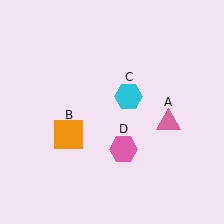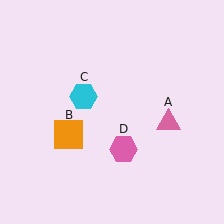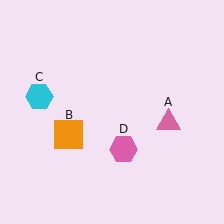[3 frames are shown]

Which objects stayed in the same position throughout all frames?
Pink triangle (object A) and orange square (object B) and pink hexagon (object D) remained stationary.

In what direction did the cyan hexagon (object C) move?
The cyan hexagon (object C) moved left.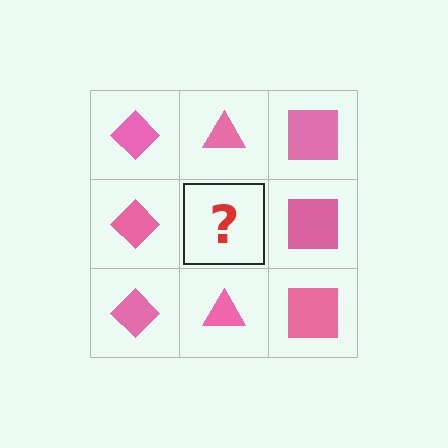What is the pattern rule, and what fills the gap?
The rule is that each column has a consistent shape. The gap should be filled with a pink triangle.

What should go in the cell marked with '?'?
The missing cell should contain a pink triangle.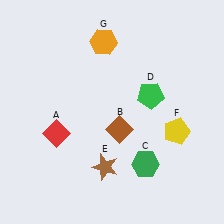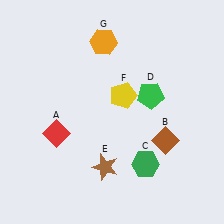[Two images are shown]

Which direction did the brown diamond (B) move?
The brown diamond (B) moved right.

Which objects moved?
The objects that moved are: the brown diamond (B), the yellow pentagon (F).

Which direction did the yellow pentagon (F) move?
The yellow pentagon (F) moved left.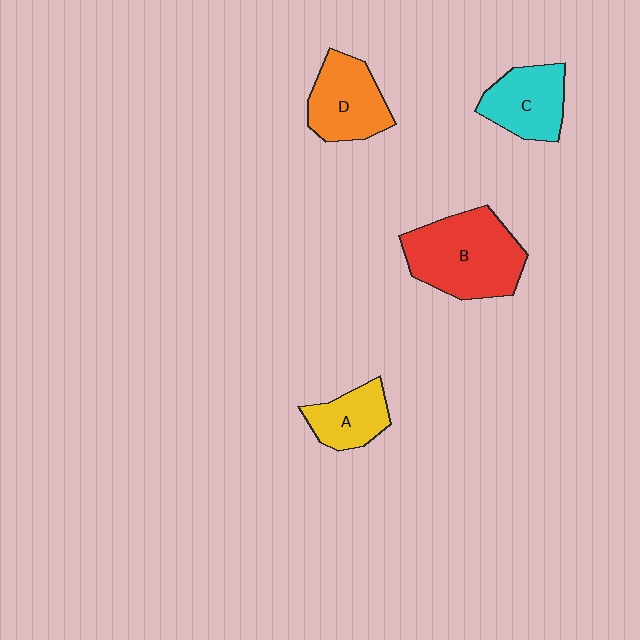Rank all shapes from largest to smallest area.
From largest to smallest: B (red), D (orange), C (cyan), A (yellow).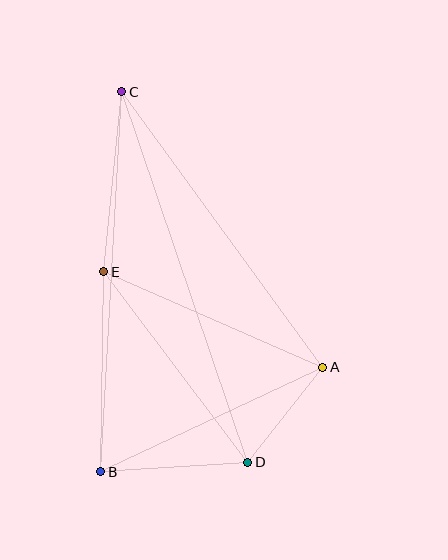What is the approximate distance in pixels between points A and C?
The distance between A and C is approximately 341 pixels.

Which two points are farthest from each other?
Points C and D are farthest from each other.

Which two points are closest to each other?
Points A and D are closest to each other.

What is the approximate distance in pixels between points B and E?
The distance between B and E is approximately 200 pixels.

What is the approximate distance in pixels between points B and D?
The distance between B and D is approximately 147 pixels.